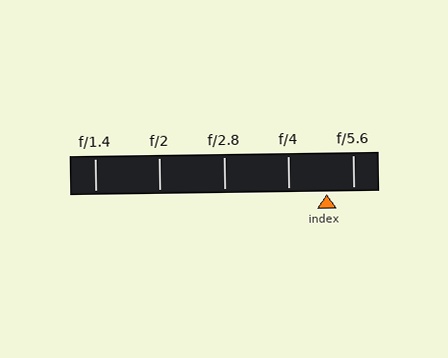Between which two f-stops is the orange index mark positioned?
The index mark is between f/4 and f/5.6.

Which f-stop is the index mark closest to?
The index mark is closest to f/5.6.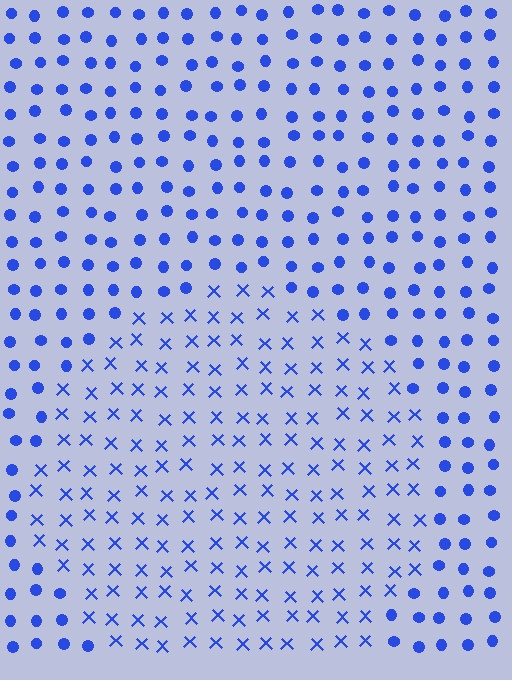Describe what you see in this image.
The image is filled with small blue elements arranged in a uniform grid. A circle-shaped region contains X marks, while the surrounding area contains circles. The boundary is defined purely by the change in element shape.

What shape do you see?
I see a circle.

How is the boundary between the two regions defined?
The boundary is defined by a change in element shape: X marks inside vs. circles outside. All elements share the same color and spacing.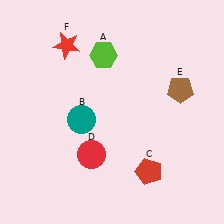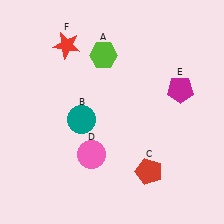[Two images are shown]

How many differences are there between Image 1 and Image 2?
There are 2 differences between the two images.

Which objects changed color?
D changed from red to pink. E changed from brown to magenta.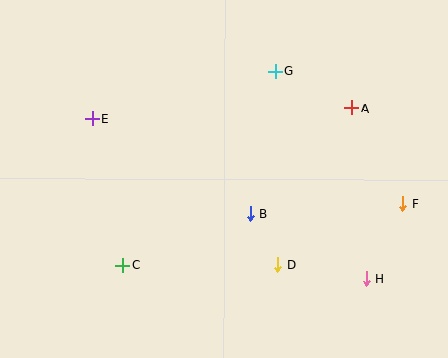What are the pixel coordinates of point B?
Point B is at (250, 214).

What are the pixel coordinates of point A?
Point A is at (352, 108).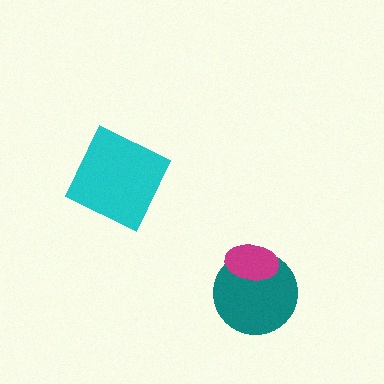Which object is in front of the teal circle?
The magenta ellipse is in front of the teal circle.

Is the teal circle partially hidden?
Yes, it is partially covered by another shape.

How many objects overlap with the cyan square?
0 objects overlap with the cyan square.